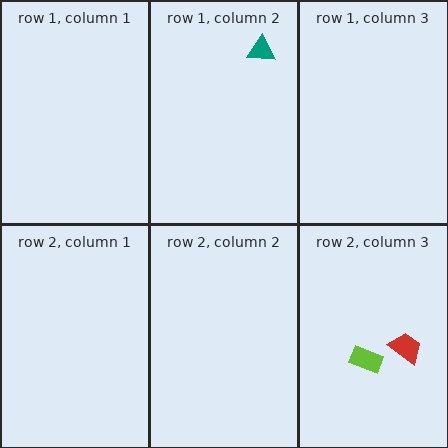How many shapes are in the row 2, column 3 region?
2.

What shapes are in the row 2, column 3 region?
The lime rectangle, the red trapezoid.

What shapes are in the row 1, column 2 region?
The teal triangle.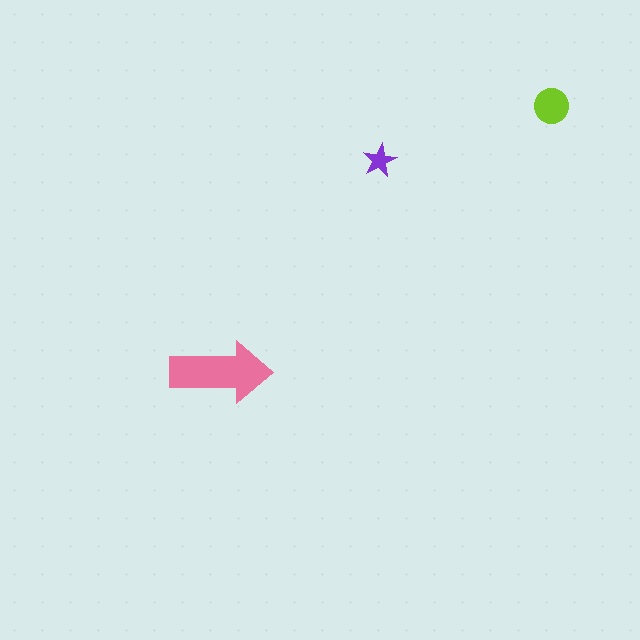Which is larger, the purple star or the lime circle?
The lime circle.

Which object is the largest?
The pink arrow.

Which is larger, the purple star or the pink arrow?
The pink arrow.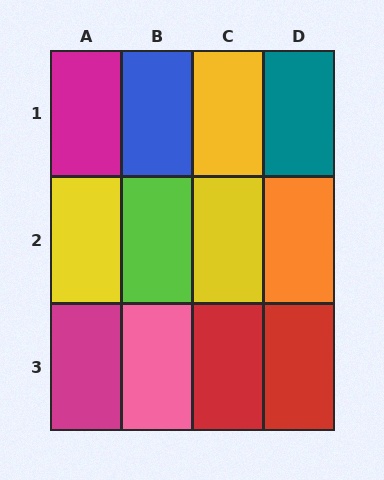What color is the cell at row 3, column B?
Pink.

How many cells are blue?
1 cell is blue.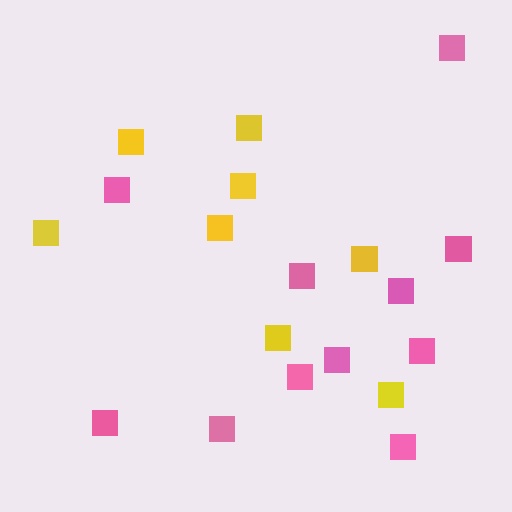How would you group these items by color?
There are 2 groups: one group of yellow squares (8) and one group of pink squares (11).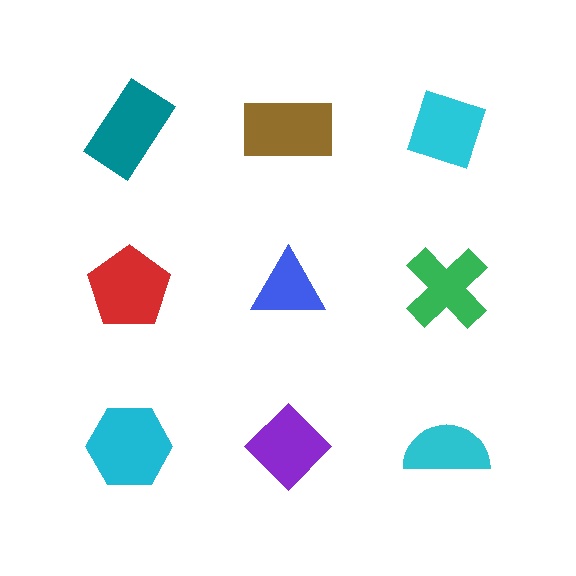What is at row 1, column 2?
A brown rectangle.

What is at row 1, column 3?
A cyan diamond.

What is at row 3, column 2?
A purple diamond.